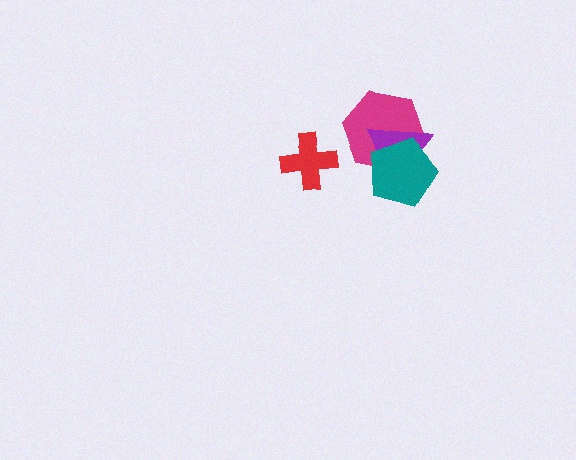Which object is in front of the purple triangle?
The teal pentagon is in front of the purple triangle.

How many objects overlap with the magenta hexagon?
2 objects overlap with the magenta hexagon.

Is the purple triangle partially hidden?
Yes, it is partially covered by another shape.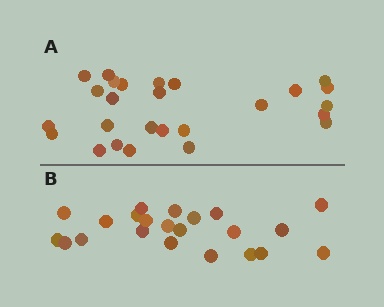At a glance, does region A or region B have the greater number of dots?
Region A (the top region) has more dots.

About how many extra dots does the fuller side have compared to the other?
Region A has about 4 more dots than region B.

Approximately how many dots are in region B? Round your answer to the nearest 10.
About 20 dots. (The exact count is 22, which rounds to 20.)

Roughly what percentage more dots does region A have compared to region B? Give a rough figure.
About 20% more.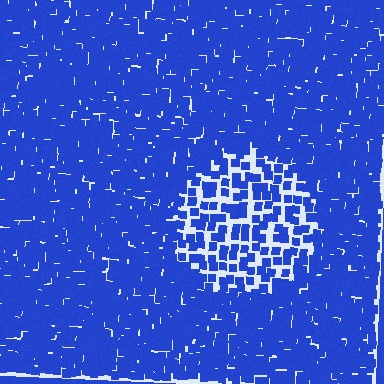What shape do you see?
I see a circle.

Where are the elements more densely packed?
The elements are more densely packed outside the circle boundary.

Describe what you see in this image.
The image contains small blue elements arranged at two different densities. A circle-shaped region is visible where the elements are less densely packed than the surrounding area.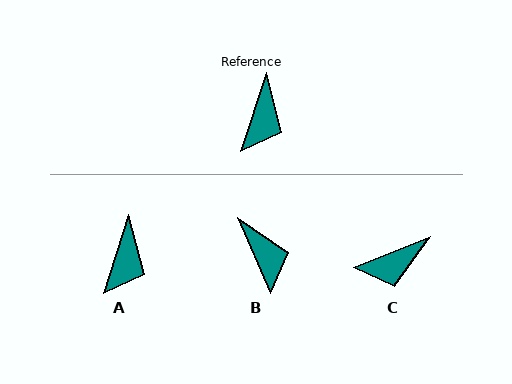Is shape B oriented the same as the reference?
No, it is off by about 41 degrees.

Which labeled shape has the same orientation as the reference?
A.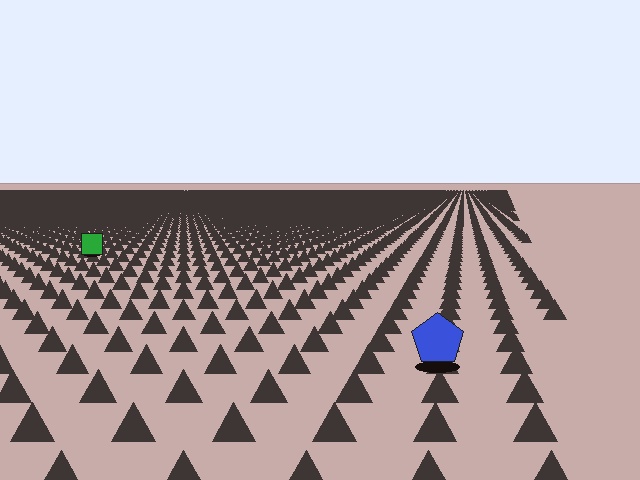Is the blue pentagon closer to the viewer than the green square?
Yes. The blue pentagon is closer — you can tell from the texture gradient: the ground texture is coarser near it.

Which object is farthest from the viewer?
The green square is farthest from the viewer. It appears smaller and the ground texture around it is denser.